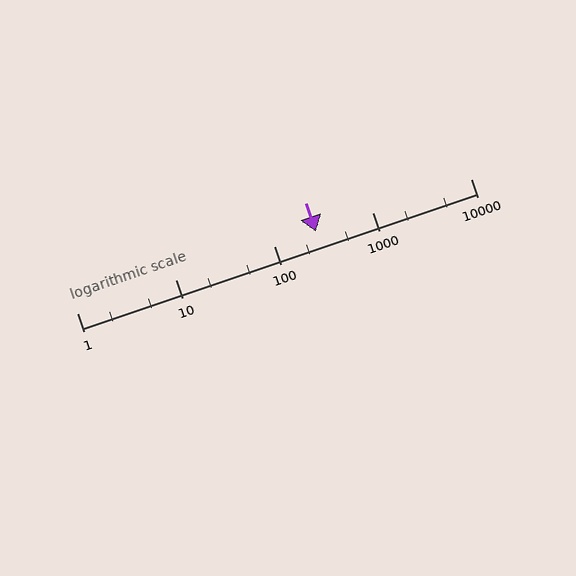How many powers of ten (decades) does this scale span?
The scale spans 4 decades, from 1 to 10000.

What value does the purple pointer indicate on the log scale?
The pointer indicates approximately 270.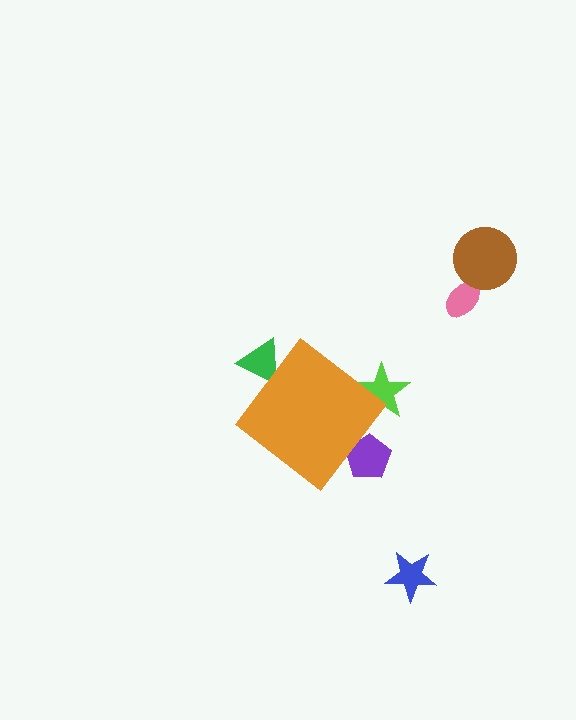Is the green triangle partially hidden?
Yes, the green triangle is partially hidden behind the orange diamond.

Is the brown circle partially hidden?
No, the brown circle is fully visible.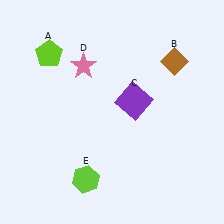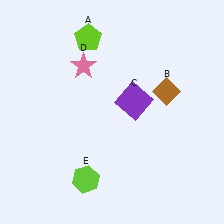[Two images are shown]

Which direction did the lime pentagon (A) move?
The lime pentagon (A) moved right.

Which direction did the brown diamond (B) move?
The brown diamond (B) moved down.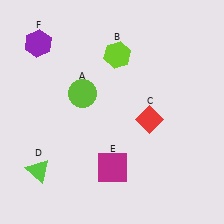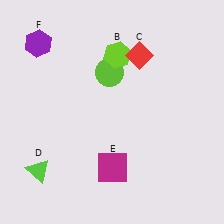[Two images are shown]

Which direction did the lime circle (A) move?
The lime circle (A) moved right.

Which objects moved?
The objects that moved are: the lime circle (A), the red diamond (C).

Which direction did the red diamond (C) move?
The red diamond (C) moved up.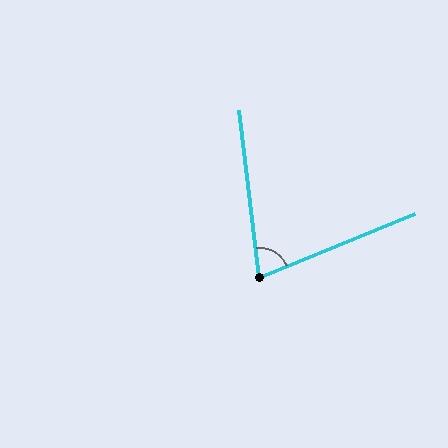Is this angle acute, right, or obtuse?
It is acute.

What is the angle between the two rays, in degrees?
Approximately 75 degrees.